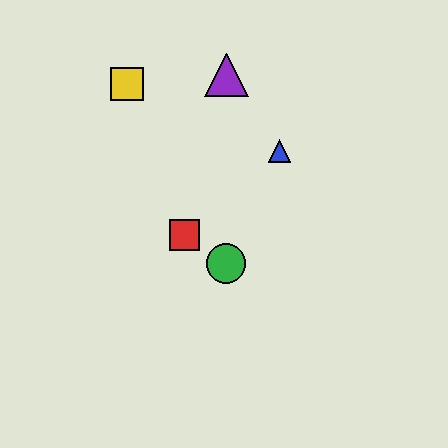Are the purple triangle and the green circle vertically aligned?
Yes, both are at x≈226.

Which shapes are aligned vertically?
The green circle, the purple triangle are aligned vertically.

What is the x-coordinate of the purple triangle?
The purple triangle is at x≈226.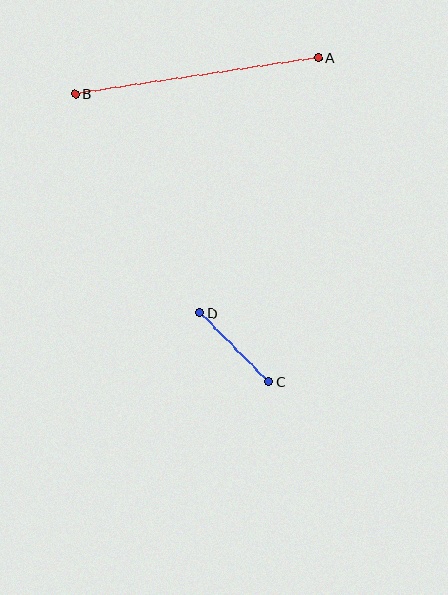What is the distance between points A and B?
The distance is approximately 246 pixels.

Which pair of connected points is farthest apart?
Points A and B are farthest apart.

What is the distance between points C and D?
The distance is approximately 97 pixels.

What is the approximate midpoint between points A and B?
The midpoint is at approximately (197, 76) pixels.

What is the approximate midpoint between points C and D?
The midpoint is at approximately (234, 347) pixels.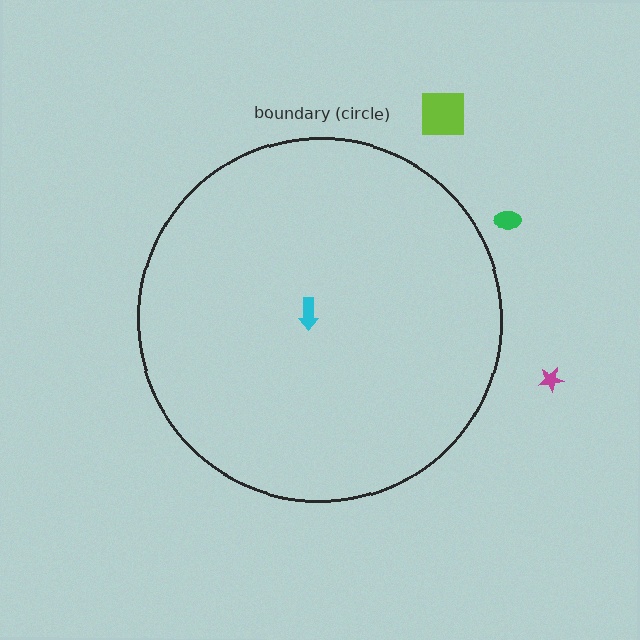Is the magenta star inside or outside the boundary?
Outside.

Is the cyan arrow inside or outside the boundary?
Inside.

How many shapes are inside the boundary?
1 inside, 3 outside.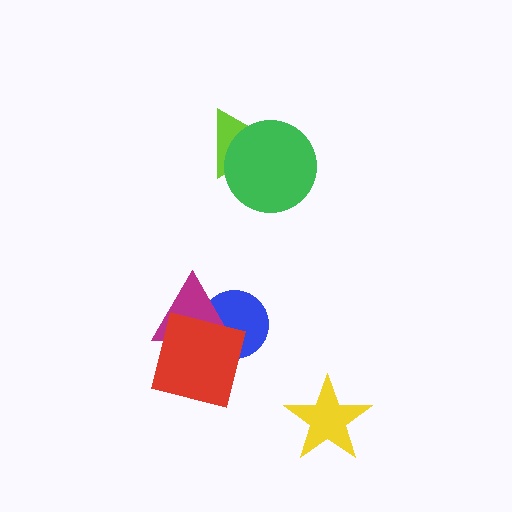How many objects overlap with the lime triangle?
1 object overlaps with the lime triangle.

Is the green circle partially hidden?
No, no other shape covers it.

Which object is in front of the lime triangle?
The green circle is in front of the lime triangle.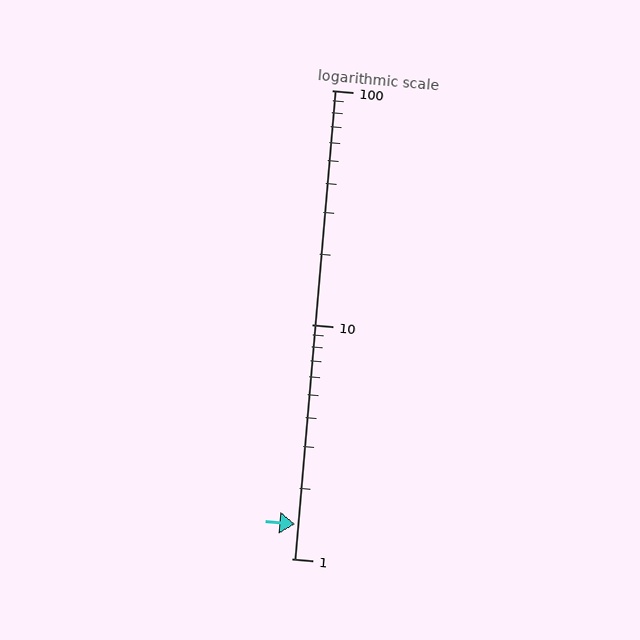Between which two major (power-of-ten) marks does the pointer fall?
The pointer is between 1 and 10.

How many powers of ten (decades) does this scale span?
The scale spans 2 decades, from 1 to 100.